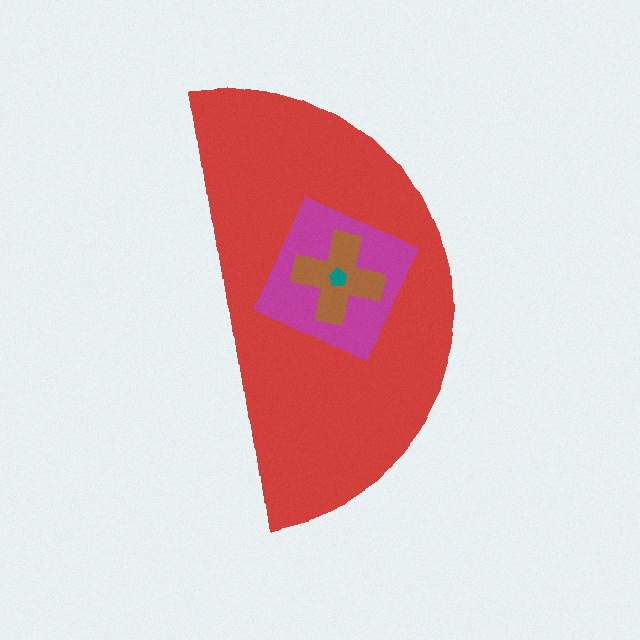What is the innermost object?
The teal pentagon.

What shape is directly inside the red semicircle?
The magenta diamond.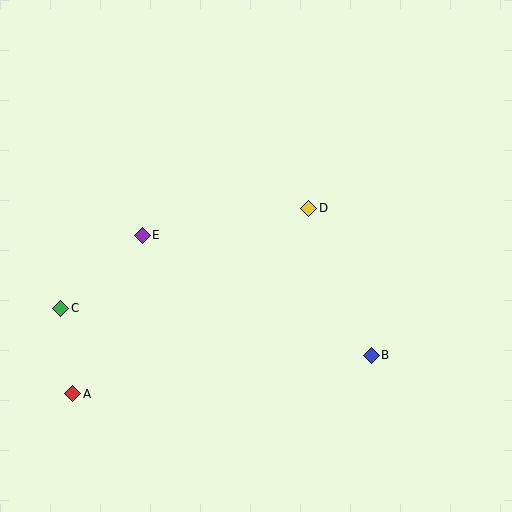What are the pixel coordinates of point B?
Point B is at (371, 355).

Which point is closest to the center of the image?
Point D at (309, 208) is closest to the center.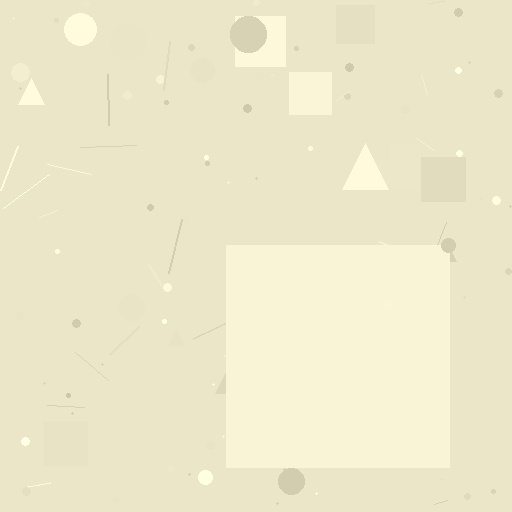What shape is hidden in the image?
A square is hidden in the image.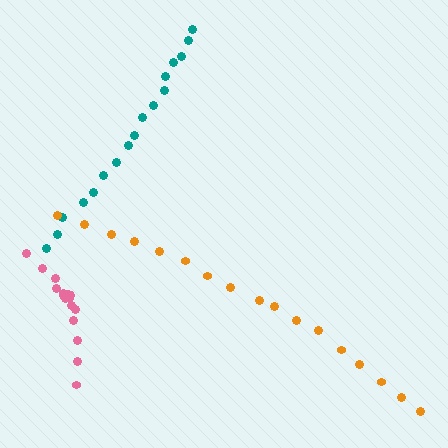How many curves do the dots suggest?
There are 3 distinct paths.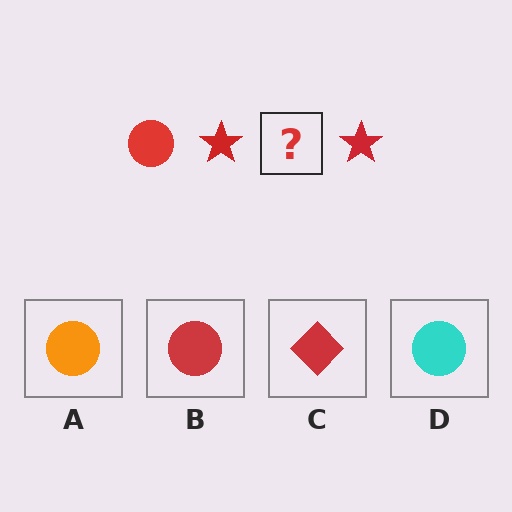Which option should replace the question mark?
Option B.